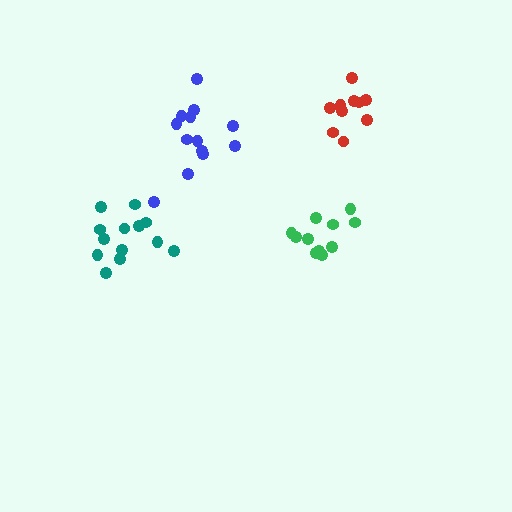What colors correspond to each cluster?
The clusters are colored: teal, green, blue, red.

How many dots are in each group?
Group 1: 13 dots, Group 2: 11 dots, Group 3: 13 dots, Group 4: 10 dots (47 total).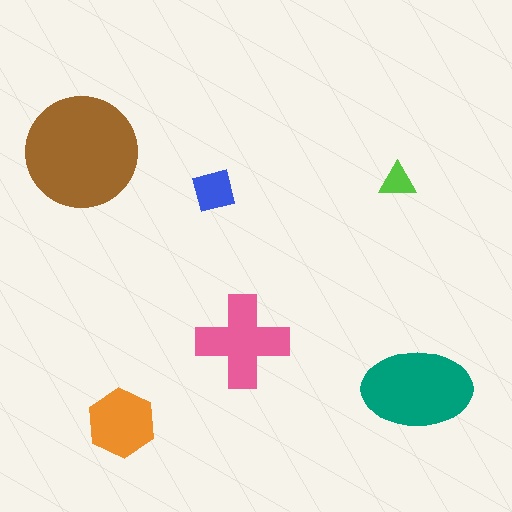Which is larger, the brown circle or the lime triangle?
The brown circle.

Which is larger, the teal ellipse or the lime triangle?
The teal ellipse.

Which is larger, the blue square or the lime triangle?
The blue square.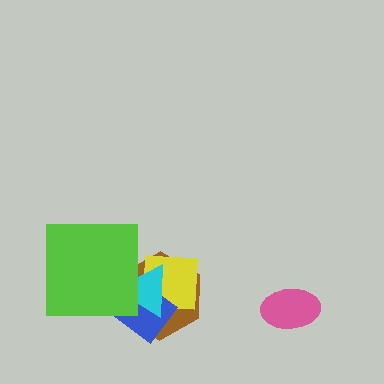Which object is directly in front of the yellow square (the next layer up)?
The blue diamond is directly in front of the yellow square.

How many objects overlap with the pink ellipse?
0 objects overlap with the pink ellipse.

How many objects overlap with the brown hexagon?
4 objects overlap with the brown hexagon.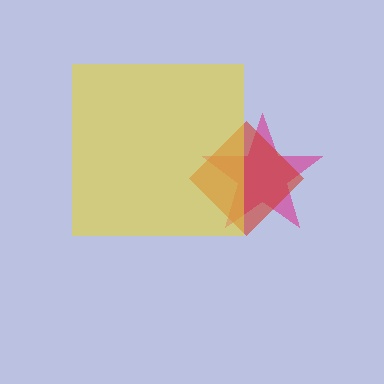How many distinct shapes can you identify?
There are 3 distinct shapes: a magenta star, a red diamond, a yellow square.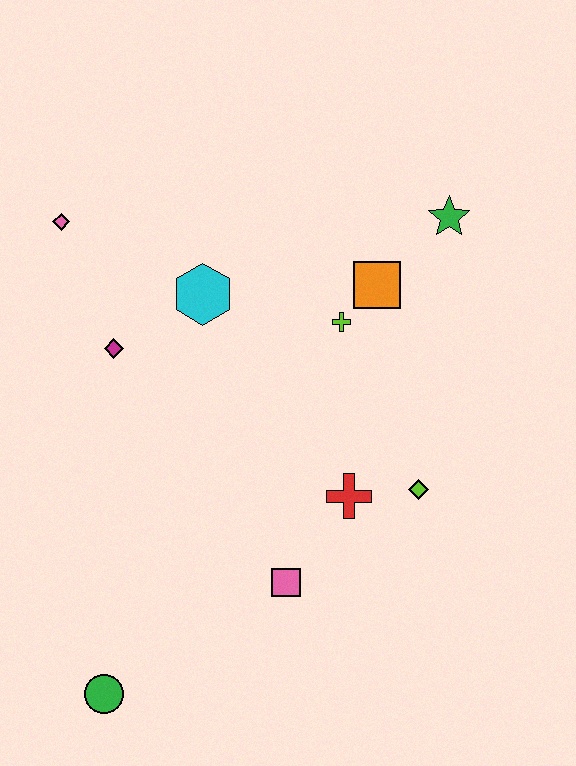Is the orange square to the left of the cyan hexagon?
No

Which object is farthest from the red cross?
The pink diamond is farthest from the red cross.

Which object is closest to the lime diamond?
The red cross is closest to the lime diamond.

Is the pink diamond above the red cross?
Yes